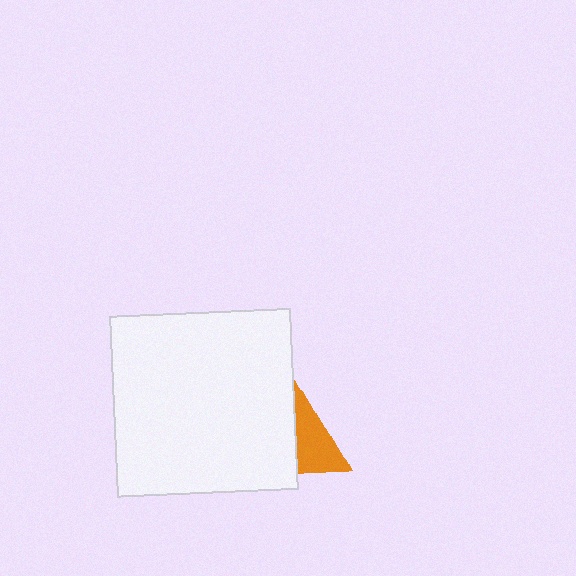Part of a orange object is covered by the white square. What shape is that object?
It is a triangle.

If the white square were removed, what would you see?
You would see the complete orange triangle.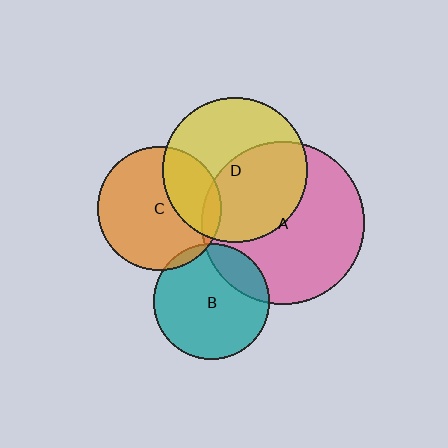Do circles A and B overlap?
Yes.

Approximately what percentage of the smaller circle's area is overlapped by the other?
Approximately 20%.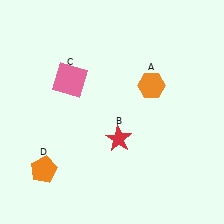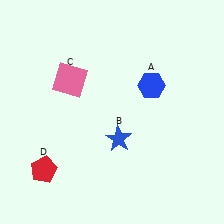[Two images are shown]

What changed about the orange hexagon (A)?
In Image 1, A is orange. In Image 2, it changed to blue.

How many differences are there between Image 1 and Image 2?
There are 3 differences between the two images.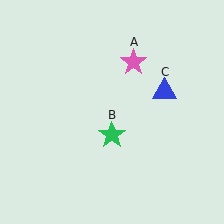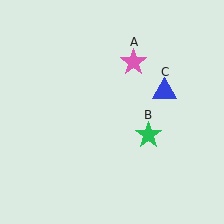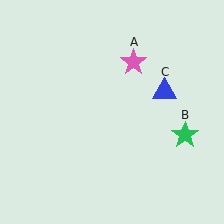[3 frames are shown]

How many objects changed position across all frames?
1 object changed position: green star (object B).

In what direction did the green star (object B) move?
The green star (object B) moved right.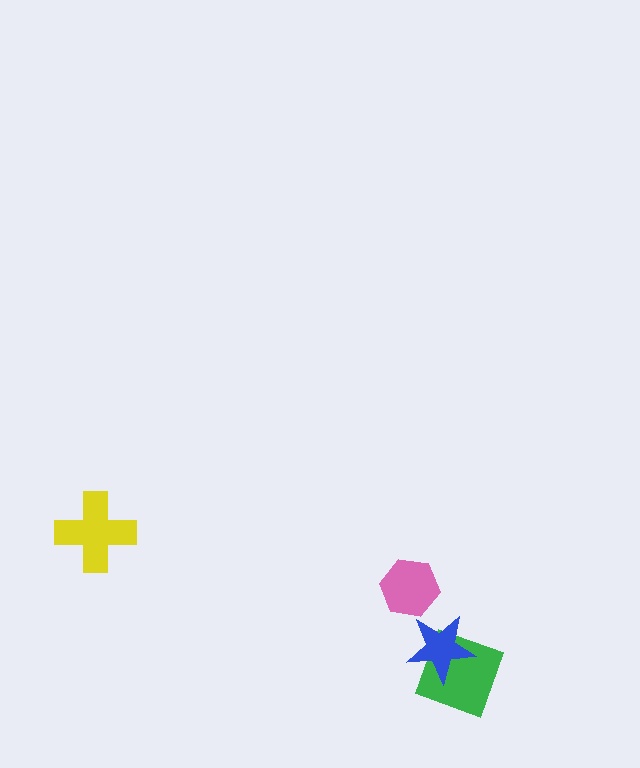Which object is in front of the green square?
The blue star is in front of the green square.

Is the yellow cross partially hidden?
No, no other shape covers it.